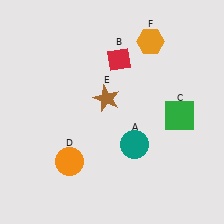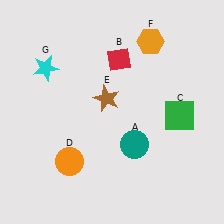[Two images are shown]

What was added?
A cyan star (G) was added in Image 2.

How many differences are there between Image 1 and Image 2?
There is 1 difference between the two images.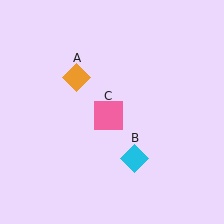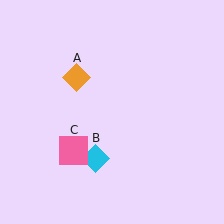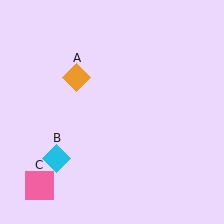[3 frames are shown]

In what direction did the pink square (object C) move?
The pink square (object C) moved down and to the left.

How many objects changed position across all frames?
2 objects changed position: cyan diamond (object B), pink square (object C).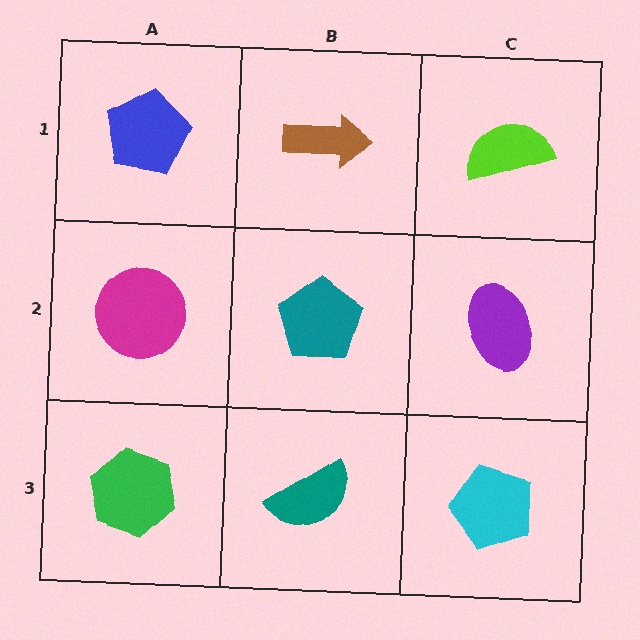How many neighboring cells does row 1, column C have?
2.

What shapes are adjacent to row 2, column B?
A brown arrow (row 1, column B), a teal semicircle (row 3, column B), a magenta circle (row 2, column A), a purple ellipse (row 2, column C).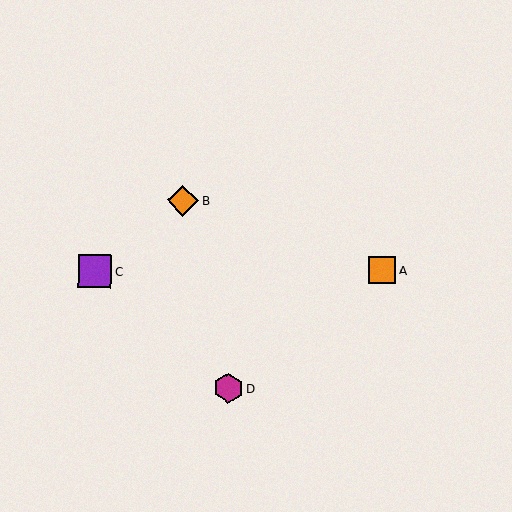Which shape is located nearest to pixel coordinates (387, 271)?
The orange square (labeled A) at (382, 270) is nearest to that location.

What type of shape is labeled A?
Shape A is an orange square.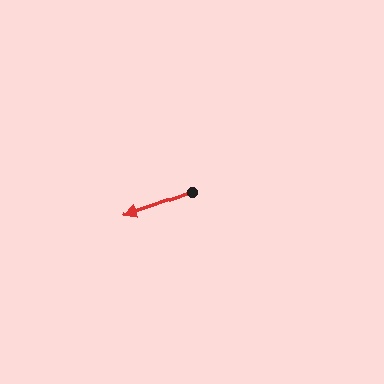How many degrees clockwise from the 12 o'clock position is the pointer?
Approximately 251 degrees.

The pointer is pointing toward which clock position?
Roughly 8 o'clock.